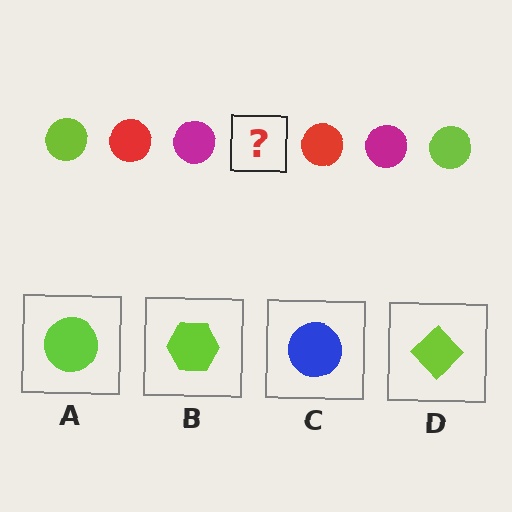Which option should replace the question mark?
Option A.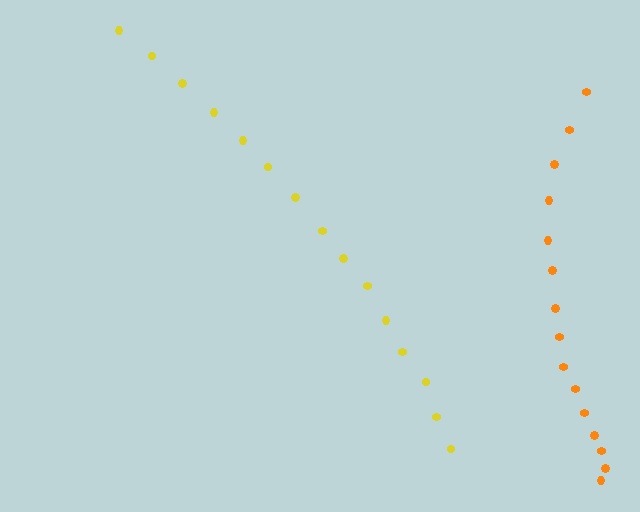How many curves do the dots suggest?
There are 2 distinct paths.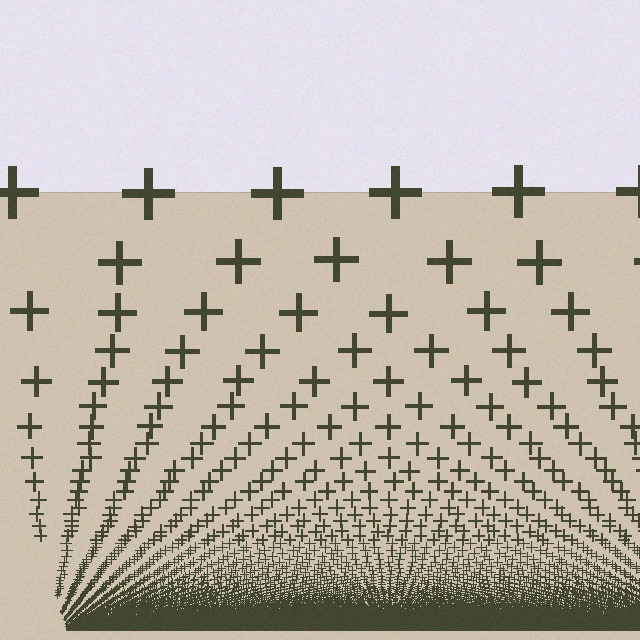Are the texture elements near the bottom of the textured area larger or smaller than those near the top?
Smaller. The gradient is inverted — elements near the bottom are smaller and denser.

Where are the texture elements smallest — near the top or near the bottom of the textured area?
Near the bottom.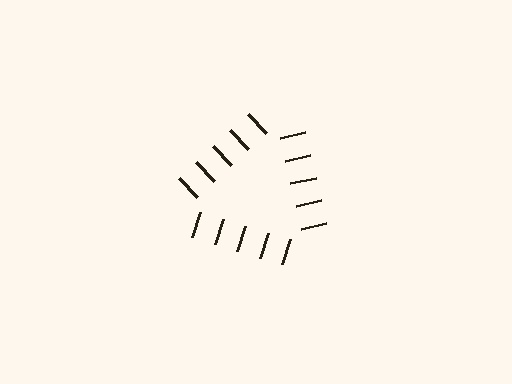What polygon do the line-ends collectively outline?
An illusory triangle — the line segments terminate on its edges but no continuous stroke is drawn.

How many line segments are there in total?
15 — 5 along each of the 3 edges.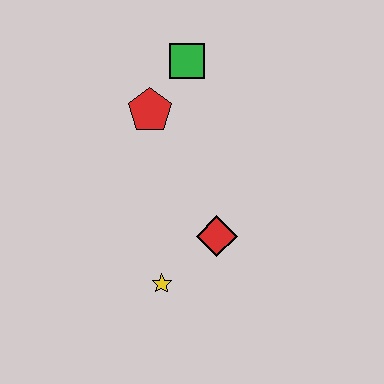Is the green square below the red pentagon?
No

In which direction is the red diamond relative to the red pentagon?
The red diamond is below the red pentagon.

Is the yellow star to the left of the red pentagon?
No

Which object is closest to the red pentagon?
The green square is closest to the red pentagon.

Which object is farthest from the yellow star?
The green square is farthest from the yellow star.